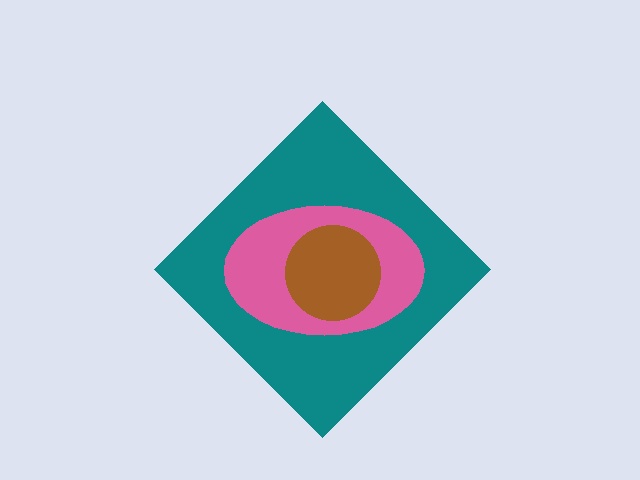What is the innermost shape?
The brown circle.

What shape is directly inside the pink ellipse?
The brown circle.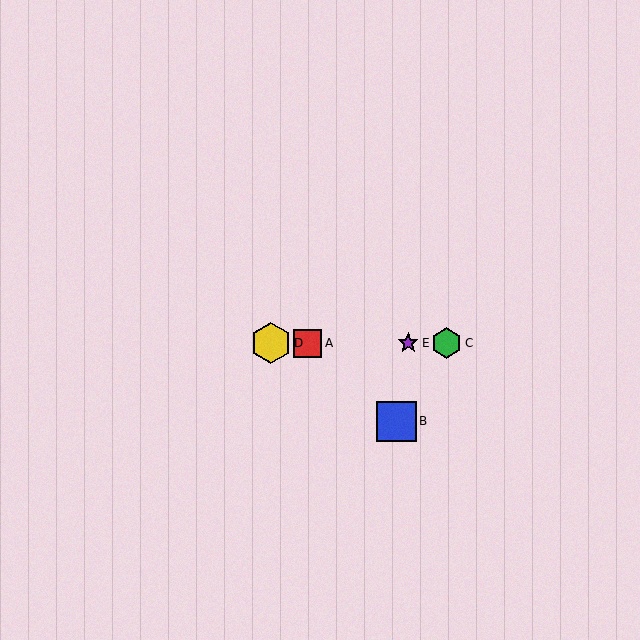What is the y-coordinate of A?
Object A is at y≈343.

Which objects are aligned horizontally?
Objects A, C, D, E are aligned horizontally.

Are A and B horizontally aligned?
No, A is at y≈343 and B is at y≈421.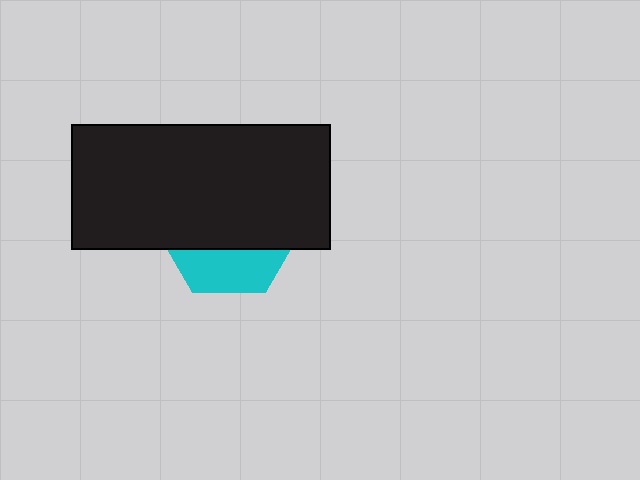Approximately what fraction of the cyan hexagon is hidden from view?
Roughly 69% of the cyan hexagon is hidden behind the black rectangle.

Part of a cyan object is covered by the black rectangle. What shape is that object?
It is a hexagon.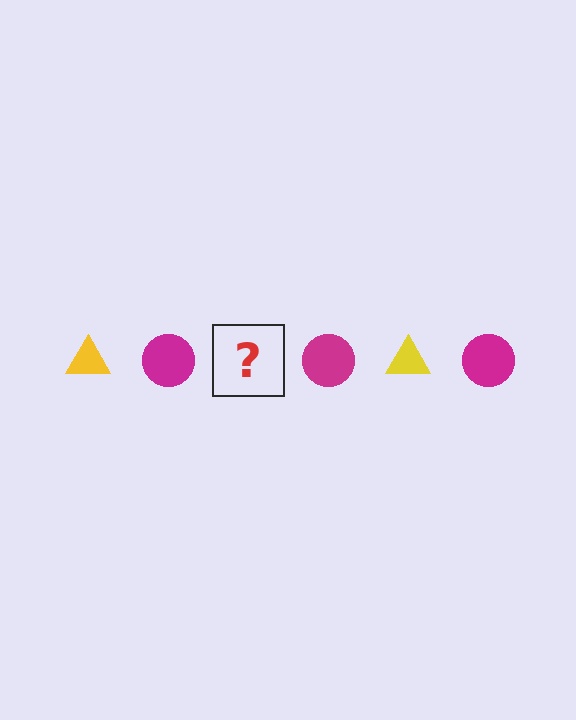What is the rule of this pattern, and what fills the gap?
The rule is that the pattern alternates between yellow triangle and magenta circle. The gap should be filled with a yellow triangle.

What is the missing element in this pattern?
The missing element is a yellow triangle.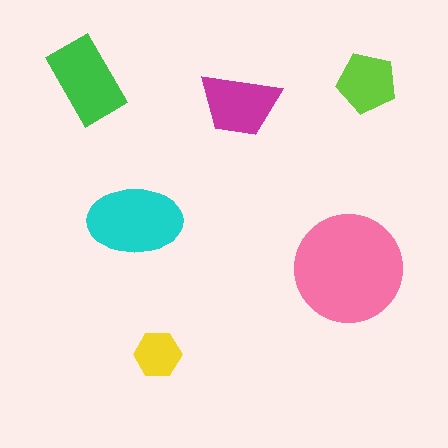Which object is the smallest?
The yellow hexagon.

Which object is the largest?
The pink circle.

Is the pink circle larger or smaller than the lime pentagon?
Larger.